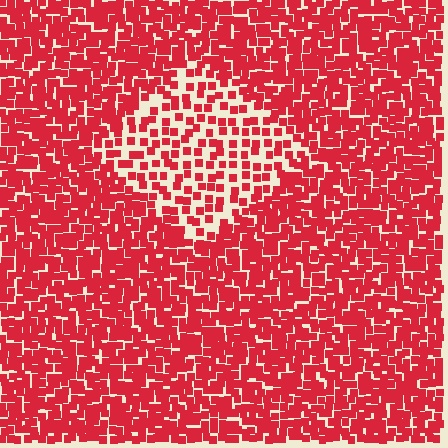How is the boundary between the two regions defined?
The boundary is defined by a change in element density (approximately 2.2x ratio). All elements are the same color, size, and shape.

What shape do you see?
I see a diamond.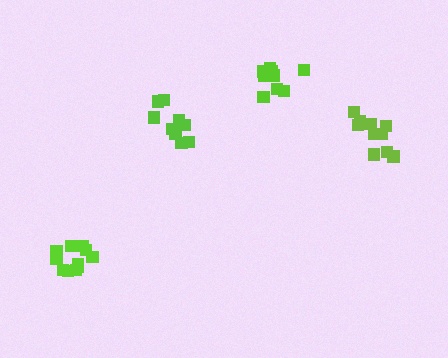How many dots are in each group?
Group 1: 9 dots, Group 2: 10 dots, Group 3: 11 dots, Group 4: 10 dots (40 total).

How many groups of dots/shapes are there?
There are 4 groups.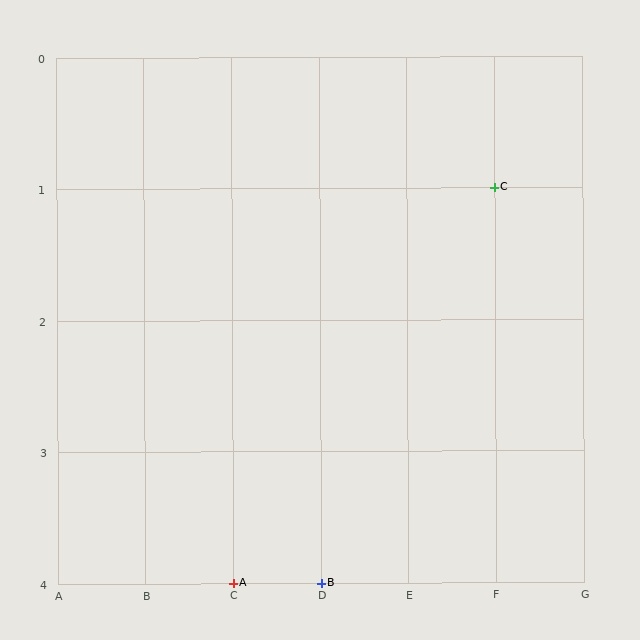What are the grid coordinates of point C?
Point C is at grid coordinates (F, 1).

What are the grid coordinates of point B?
Point B is at grid coordinates (D, 4).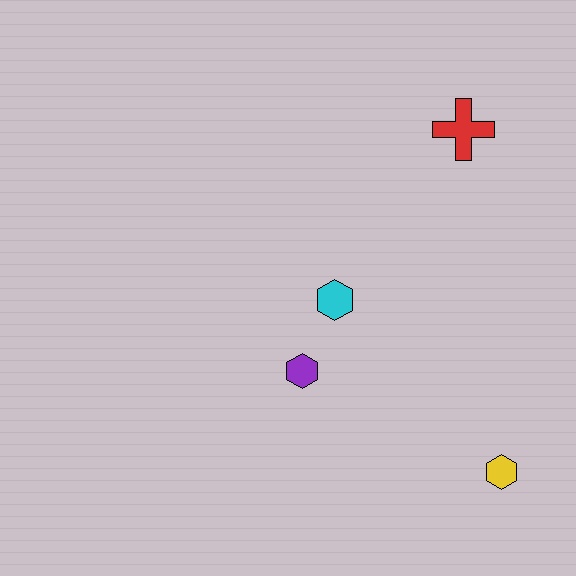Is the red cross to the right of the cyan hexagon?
Yes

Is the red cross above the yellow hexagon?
Yes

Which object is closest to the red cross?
The cyan hexagon is closest to the red cross.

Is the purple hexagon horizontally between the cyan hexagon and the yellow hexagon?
No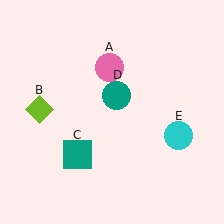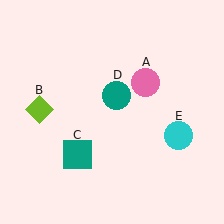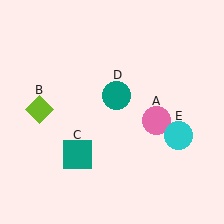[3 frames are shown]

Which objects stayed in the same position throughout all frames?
Lime diamond (object B) and teal square (object C) and teal circle (object D) and cyan circle (object E) remained stationary.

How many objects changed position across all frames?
1 object changed position: pink circle (object A).